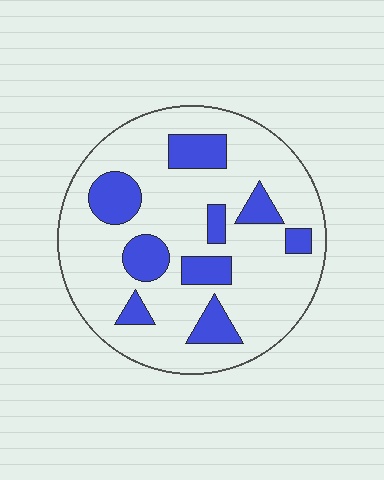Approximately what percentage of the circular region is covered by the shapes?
Approximately 20%.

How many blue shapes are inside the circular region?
9.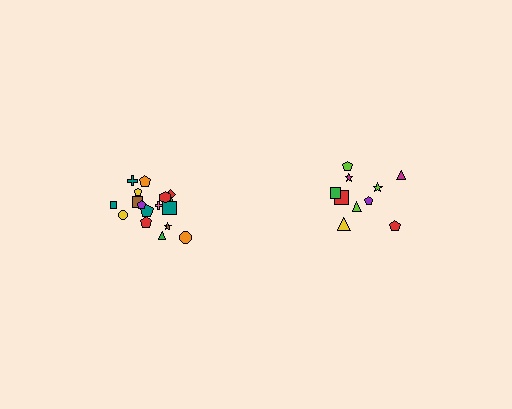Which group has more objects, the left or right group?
The left group.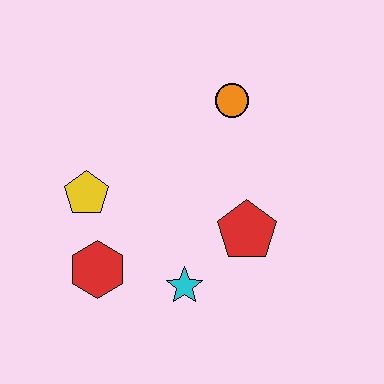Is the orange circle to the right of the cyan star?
Yes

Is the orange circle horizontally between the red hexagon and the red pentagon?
Yes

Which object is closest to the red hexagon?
The yellow pentagon is closest to the red hexagon.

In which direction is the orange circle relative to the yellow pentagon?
The orange circle is to the right of the yellow pentagon.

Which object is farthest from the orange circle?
The red hexagon is farthest from the orange circle.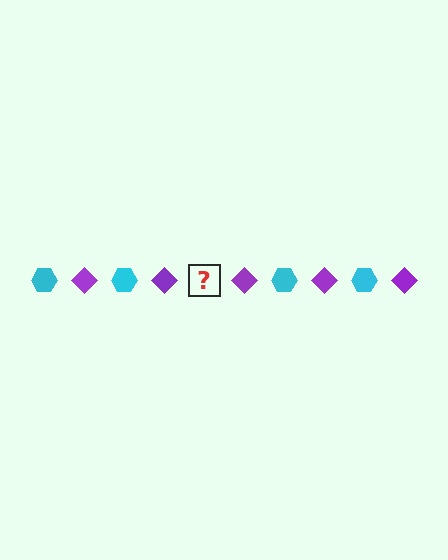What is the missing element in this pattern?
The missing element is a cyan hexagon.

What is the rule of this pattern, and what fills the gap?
The rule is that the pattern alternates between cyan hexagon and purple diamond. The gap should be filled with a cyan hexagon.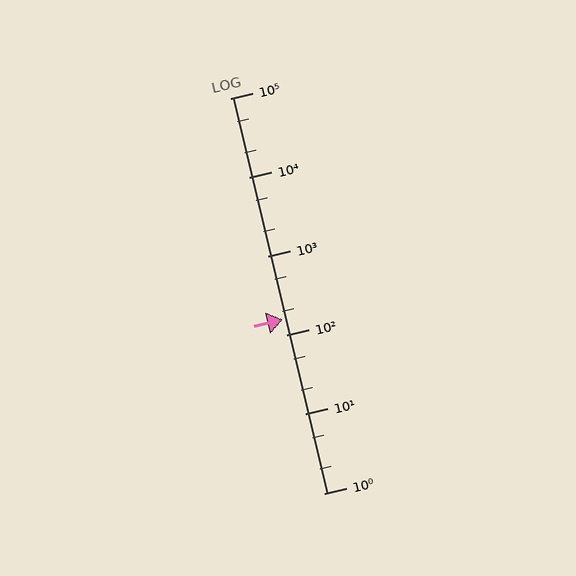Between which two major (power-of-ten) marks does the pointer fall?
The pointer is between 100 and 1000.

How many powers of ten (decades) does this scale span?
The scale spans 5 decades, from 1 to 100000.